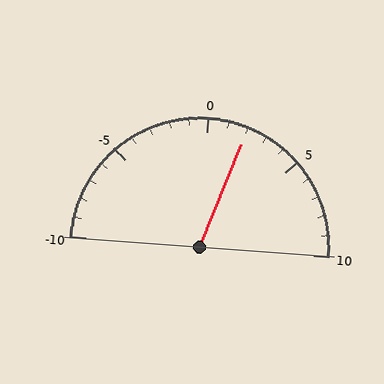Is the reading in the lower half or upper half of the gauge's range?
The reading is in the upper half of the range (-10 to 10).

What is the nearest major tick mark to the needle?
The nearest major tick mark is 0.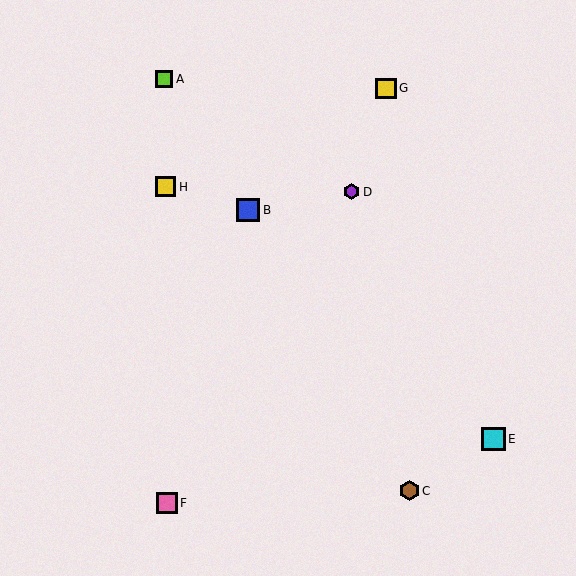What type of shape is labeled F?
Shape F is a pink square.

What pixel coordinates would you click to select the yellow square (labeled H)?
Click at (166, 187) to select the yellow square H.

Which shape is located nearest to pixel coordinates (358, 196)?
The purple hexagon (labeled D) at (352, 192) is nearest to that location.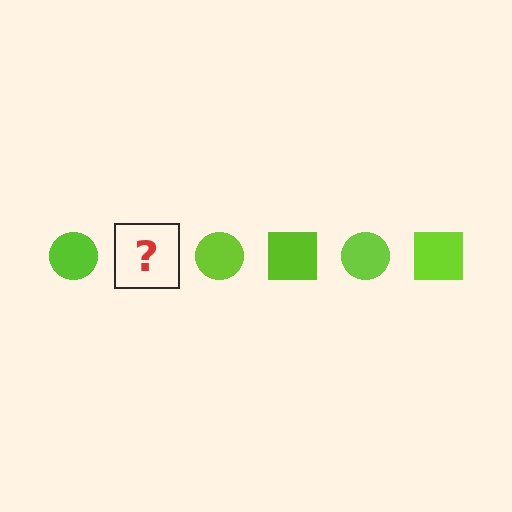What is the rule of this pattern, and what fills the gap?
The rule is that the pattern cycles through circle, square shapes in lime. The gap should be filled with a lime square.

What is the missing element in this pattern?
The missing element is a lime square.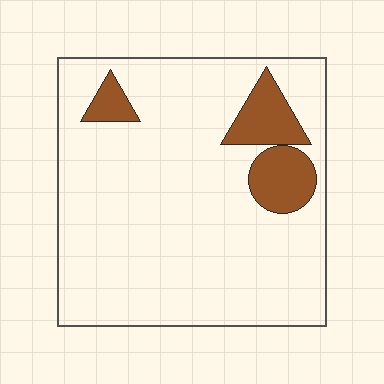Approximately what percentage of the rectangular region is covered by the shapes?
Approximately 10%.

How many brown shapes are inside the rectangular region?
3.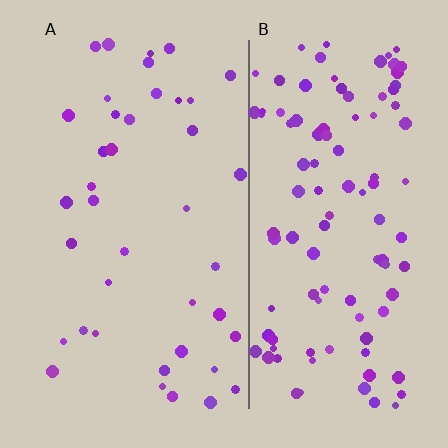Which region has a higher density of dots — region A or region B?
B (the right).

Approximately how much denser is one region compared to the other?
Approximately 2.7× — region B over region A.